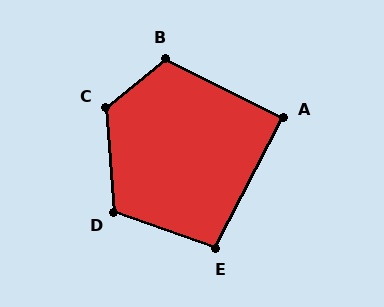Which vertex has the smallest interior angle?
A, at approximately 89 degrees.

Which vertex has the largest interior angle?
C, at approximately 124 degrees.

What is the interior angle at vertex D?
Approximately 114 degrees (obtuse).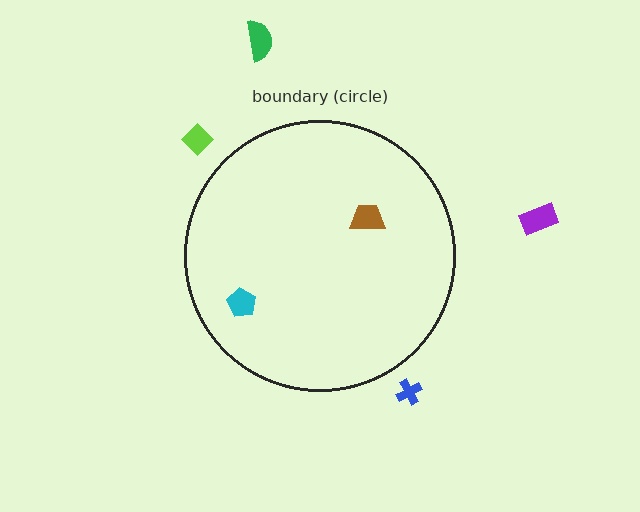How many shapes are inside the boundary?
2 inside, 4 outside.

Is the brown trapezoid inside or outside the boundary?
Inside.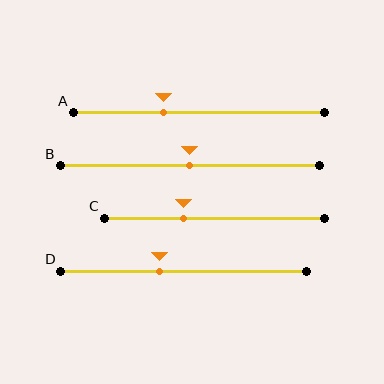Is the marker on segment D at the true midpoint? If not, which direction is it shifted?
No, the marker on segment D is shifted to the left by about 10% of the segment length.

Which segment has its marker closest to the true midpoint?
Segment B has its marker closest to the true midpoint.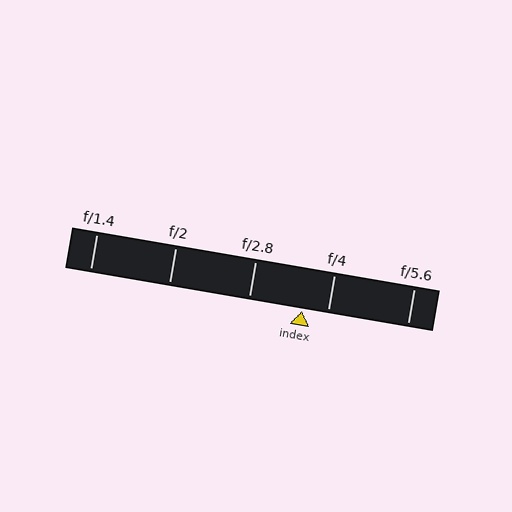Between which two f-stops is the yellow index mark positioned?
The index mark is between f/2.8 and f/4.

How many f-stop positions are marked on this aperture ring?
There are 5 f-stop positions marked.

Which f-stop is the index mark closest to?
The index mark is closest to f/4.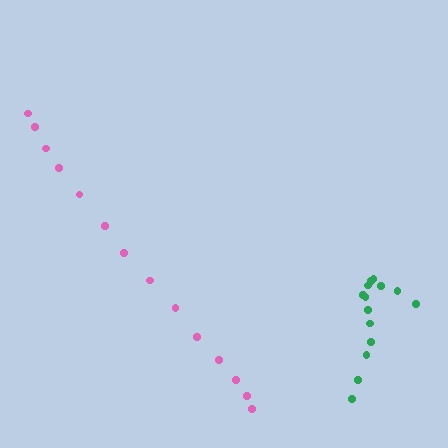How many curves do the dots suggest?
There are 2 distinct paths.